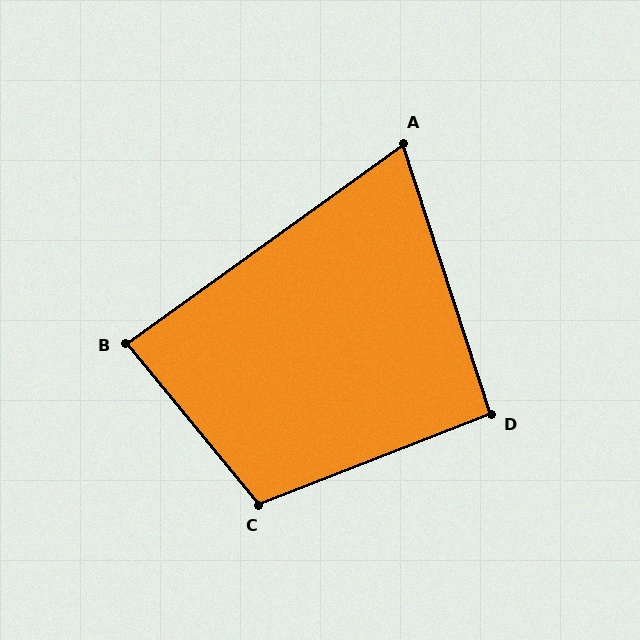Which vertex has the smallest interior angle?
A, at approximately 72 degrees.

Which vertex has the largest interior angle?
C, at approximately 108 degrees.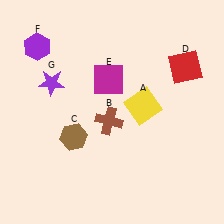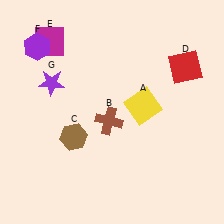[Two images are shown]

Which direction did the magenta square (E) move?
The magenta square (E) moved left.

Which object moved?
The magenta square (E) moved left.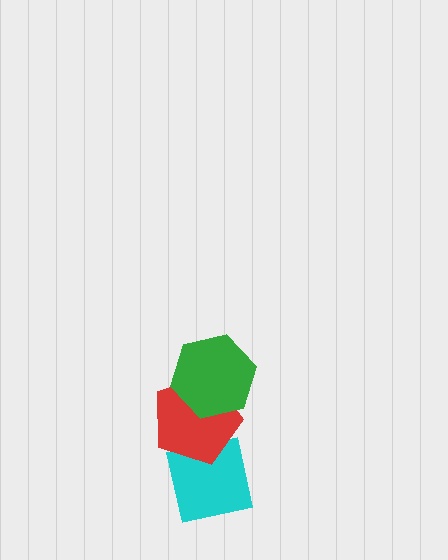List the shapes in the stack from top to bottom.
From top to bottom: the green hexagon, the red pentagon, the cyan square.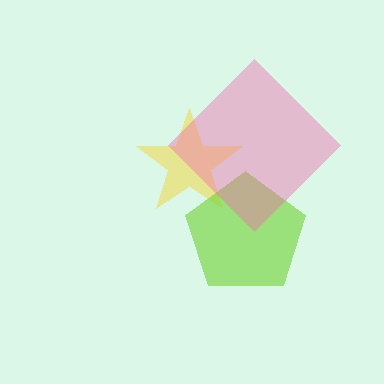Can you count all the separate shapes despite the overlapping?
Yes, there are 3 separate shapes.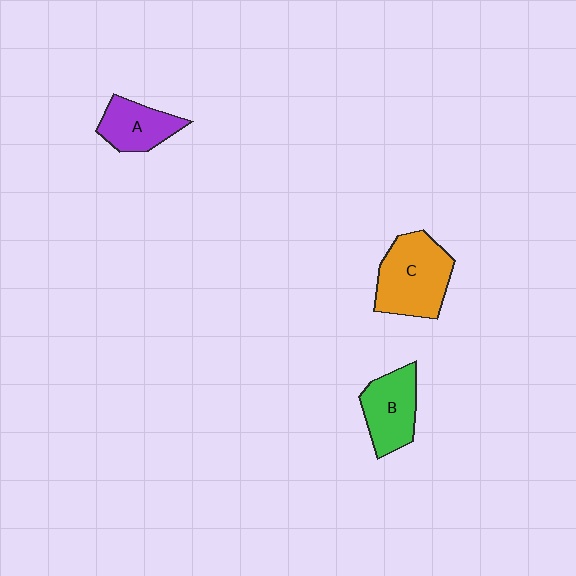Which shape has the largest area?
Shape C (orange).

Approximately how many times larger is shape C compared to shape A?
Approximately 1.6 times.